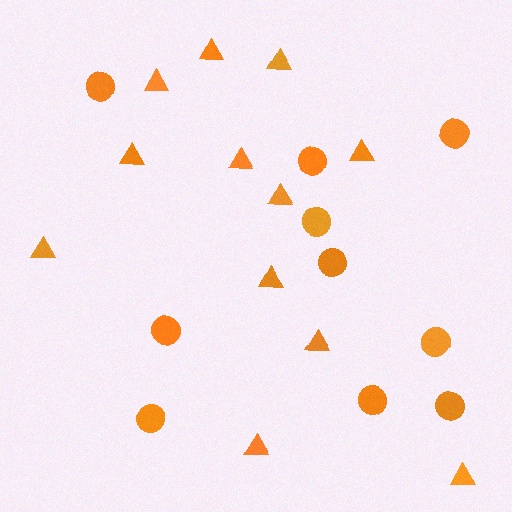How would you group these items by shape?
There are 2 groups: one group of circles (10) and one group of triangles (12).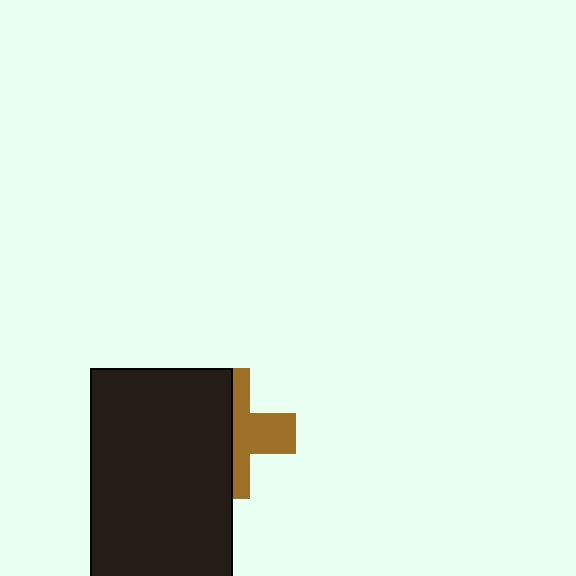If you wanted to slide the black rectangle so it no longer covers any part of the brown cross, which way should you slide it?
Slide it left — that is the most direct way to separate the two shapes.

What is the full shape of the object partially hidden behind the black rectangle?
The partially hidden object is a brown cross.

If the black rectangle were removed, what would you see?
You would see the complete brown cross.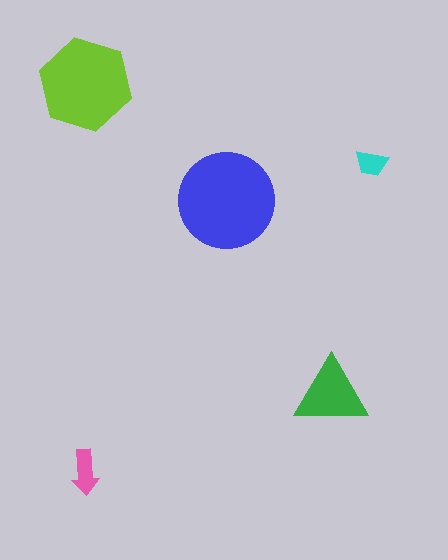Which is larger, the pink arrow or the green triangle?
The green triangle.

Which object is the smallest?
The cyan trapezoid.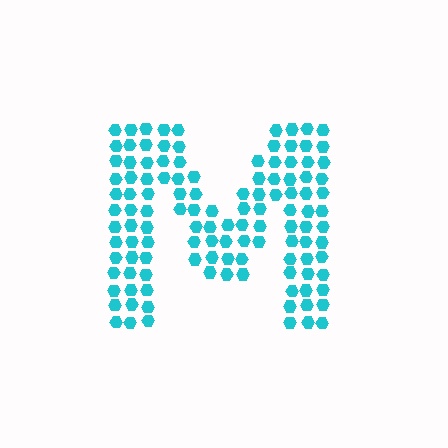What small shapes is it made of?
It is made of small hexagons.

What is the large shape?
The large shape is the letter M.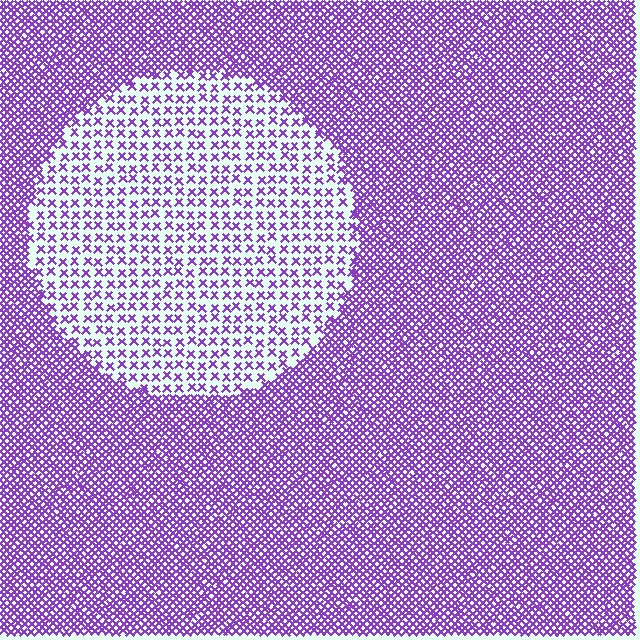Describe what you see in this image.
The image contains small purple elements arranged at two different densities. A circle-shaped region is visible where the elements are less densely packed than the surrounding area.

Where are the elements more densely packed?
The elements are more densely packed outside the circle boundary.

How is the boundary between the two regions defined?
The boundary is defined by a change in element density (approximately 2.7x ratio). All elements are the same color, size, and shape.